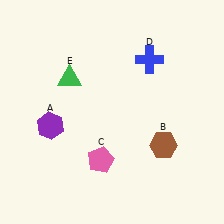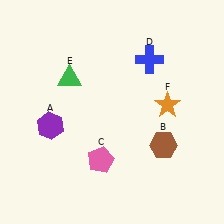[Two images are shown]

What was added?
An orange star (F) was added in Image 2.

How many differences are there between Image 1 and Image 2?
There is 1 difference between the two images.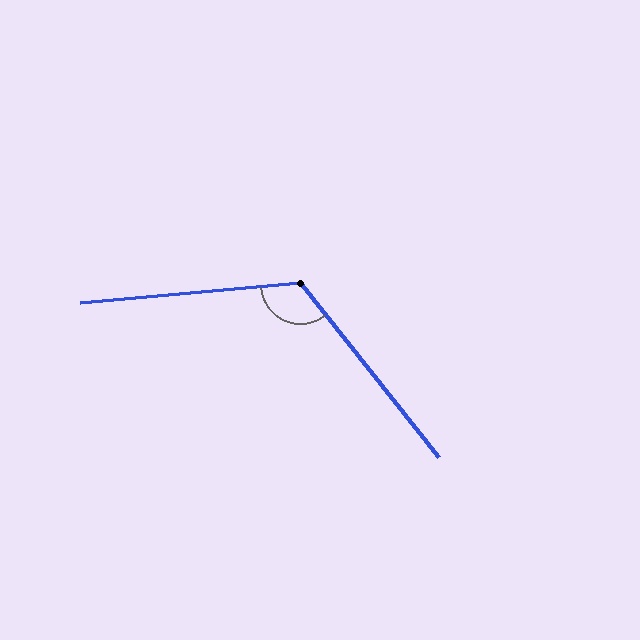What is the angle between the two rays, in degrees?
Approximately 123 degrees.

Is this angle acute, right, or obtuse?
It is obtuse.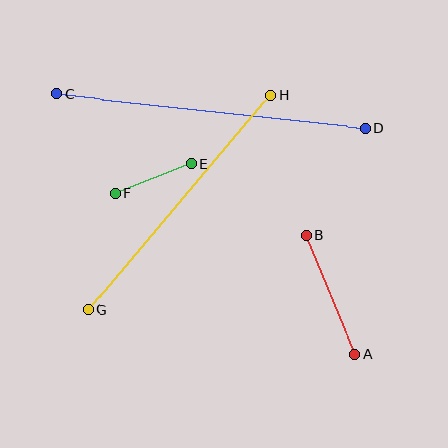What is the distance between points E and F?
The distance is approximately 81 pixels.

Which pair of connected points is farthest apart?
Points C and D are farthest apart.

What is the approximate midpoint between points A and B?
The midpoint is at approximately (331, 295) pixels.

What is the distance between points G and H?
The distance is approximately 282 pixels.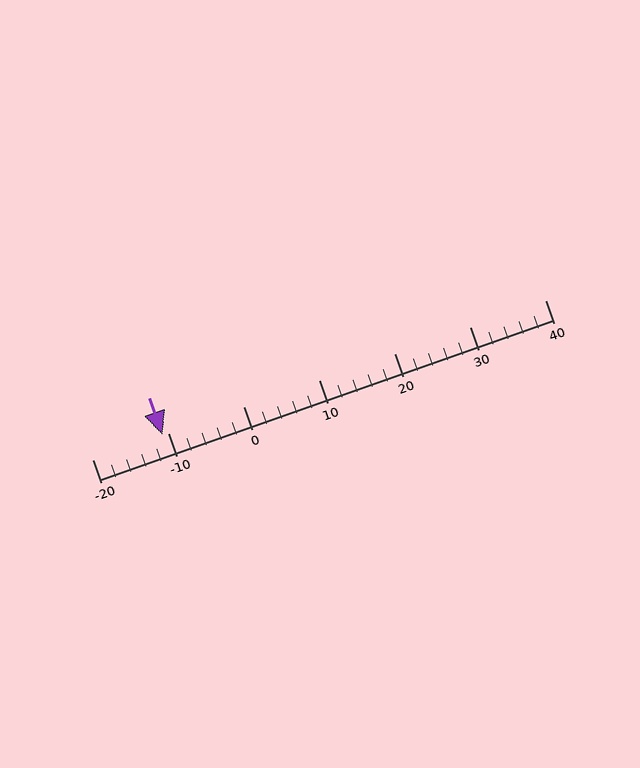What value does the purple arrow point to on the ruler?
The purple arrow points to approximately -11.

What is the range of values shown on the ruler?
The ruler shows values from -20 to 40.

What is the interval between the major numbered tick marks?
The major tick marks are spaced 10 units apart.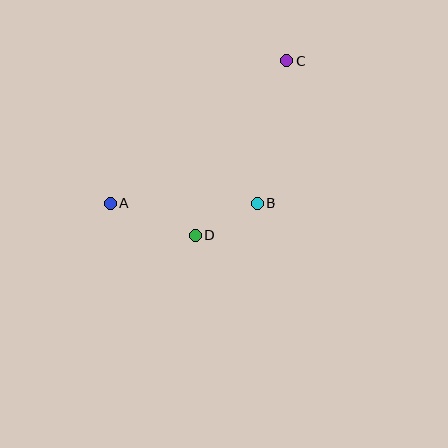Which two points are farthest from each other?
Points A and C are farthest from each other.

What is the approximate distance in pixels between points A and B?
The distance between A and B is approximately 147 pixels.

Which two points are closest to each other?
Points B and D are closest to each other.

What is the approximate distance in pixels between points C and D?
The distance between C and D is approximately 197 pixels.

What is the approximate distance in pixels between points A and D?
The distance between A and D is approximately 92 pixels.